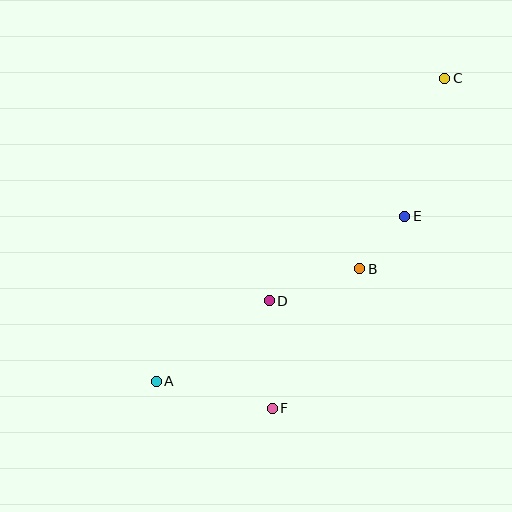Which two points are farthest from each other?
Points A and C are farthest from each other.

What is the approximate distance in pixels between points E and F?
The distance between E and F is approximately 233 pixels.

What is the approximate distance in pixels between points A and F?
The distance between A and F is approximately 119 pixels.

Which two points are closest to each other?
Points B and E are closest to each other.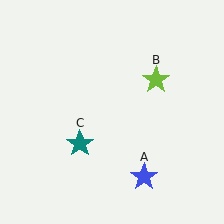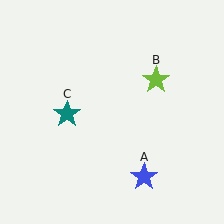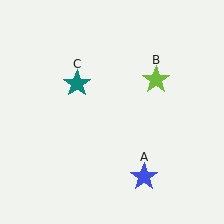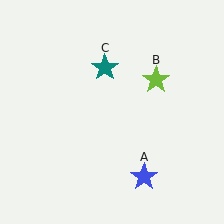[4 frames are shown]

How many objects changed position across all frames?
1 object changed position: teal star (object C).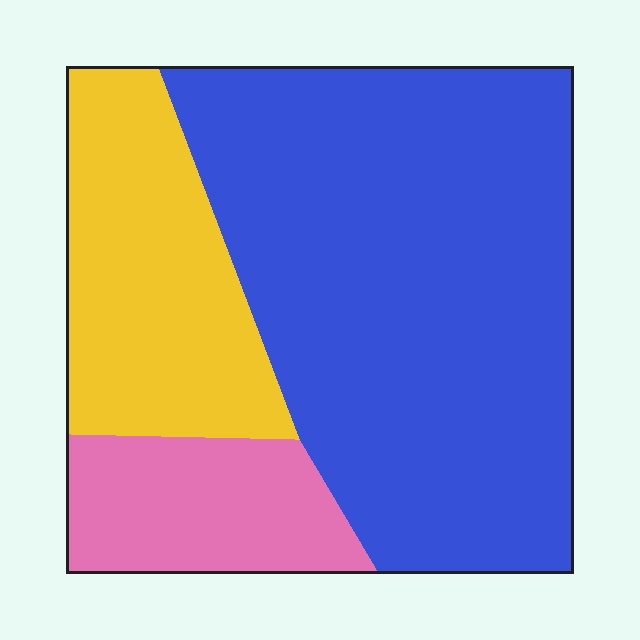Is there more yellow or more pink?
Yellow.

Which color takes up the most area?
Blue, at roughly 60%.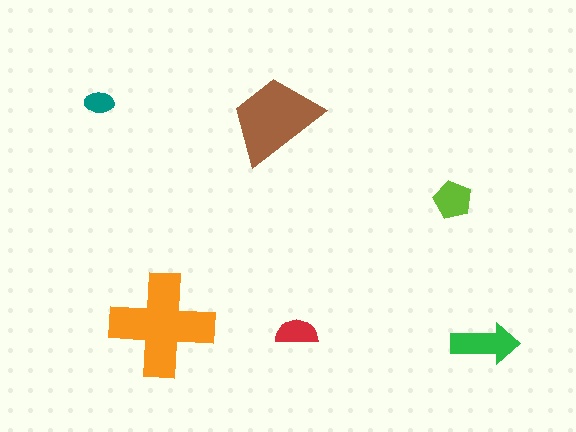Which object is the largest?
The orange cross.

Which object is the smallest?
The teal ellipse.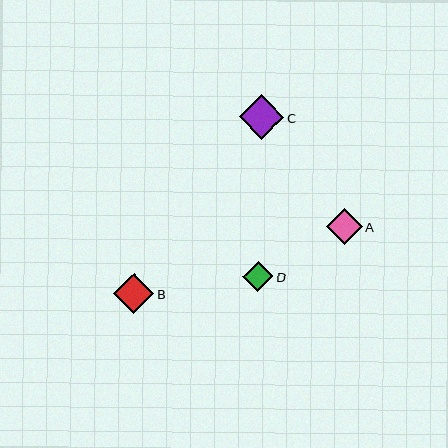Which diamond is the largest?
Diamond C is the largest with a size of approximately 45 pixels.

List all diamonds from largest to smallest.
From largest to smallest: C, B, A, D.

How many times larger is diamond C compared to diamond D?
Diamond C is approximately 1.5 times the size of diamond D.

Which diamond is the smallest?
Diamond D is the smallest with a size of approximately 30 pixels.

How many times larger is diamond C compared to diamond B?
Diamond C is approximately 1.1 times the size of diamond B.